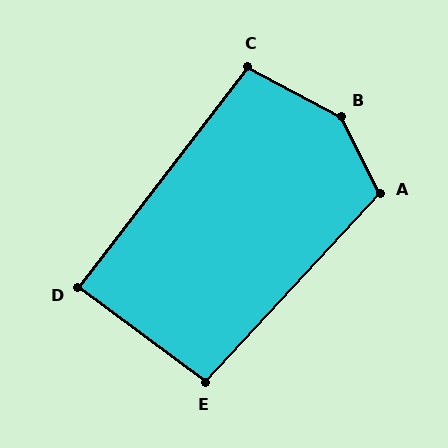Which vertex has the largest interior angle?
B, at approximately 145 degrees.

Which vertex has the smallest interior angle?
D, at approximately 89 degrees.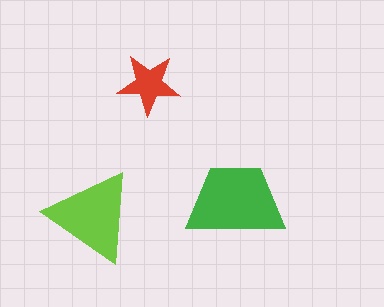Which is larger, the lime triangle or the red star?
The lime triangle.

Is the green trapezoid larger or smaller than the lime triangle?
Larger.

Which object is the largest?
The green trapezoid.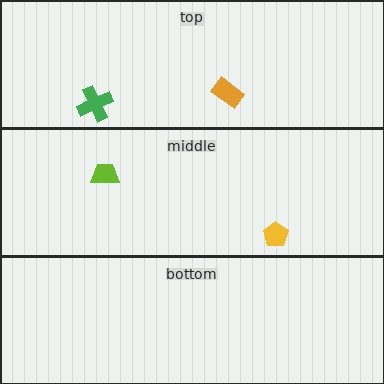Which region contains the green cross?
The top region.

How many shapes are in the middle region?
2.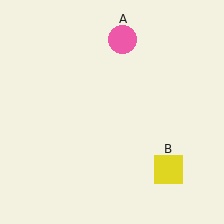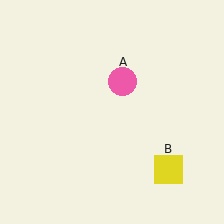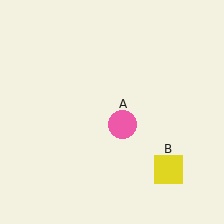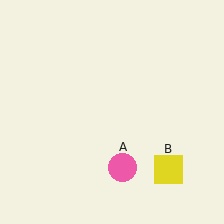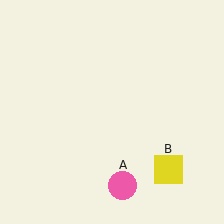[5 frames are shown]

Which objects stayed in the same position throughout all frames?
Yellow square (object B) remained stationary.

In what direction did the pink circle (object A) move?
The pink circle (object A) moved down.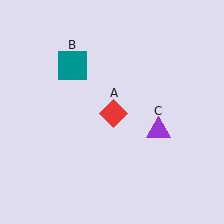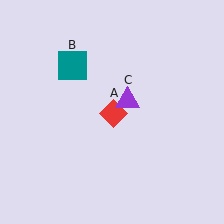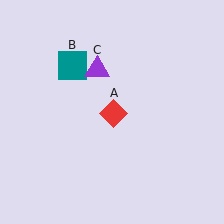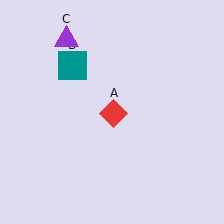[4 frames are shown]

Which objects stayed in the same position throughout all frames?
Red diamond (object A) and teal square (object B) remained stationary.